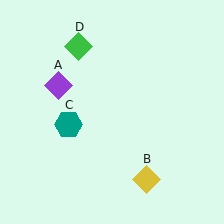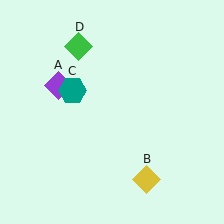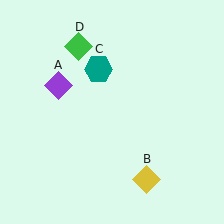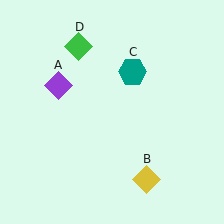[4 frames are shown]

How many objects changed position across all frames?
1 object changed position: teal hexagon (object C).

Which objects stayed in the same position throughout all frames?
Purple diamond (object A) and yellow diamond (object B) and green diamond (object D) remained stationary.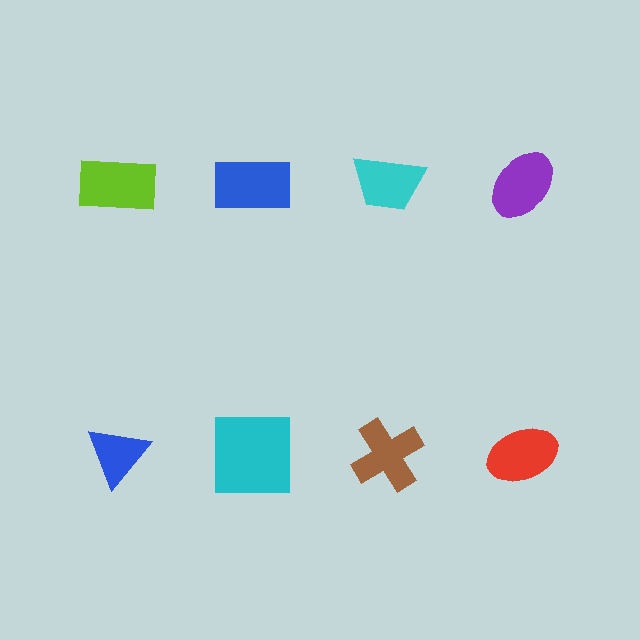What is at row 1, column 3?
A cyan trapezoid.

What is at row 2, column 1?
A blue triangle.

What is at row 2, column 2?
A cyan square.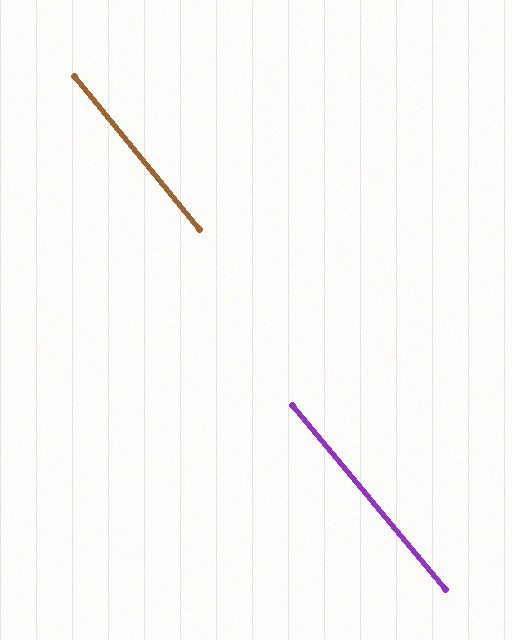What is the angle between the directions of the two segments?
Approximately 1 degree.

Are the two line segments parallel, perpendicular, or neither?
Parallel — their directions differ by only 0.6°.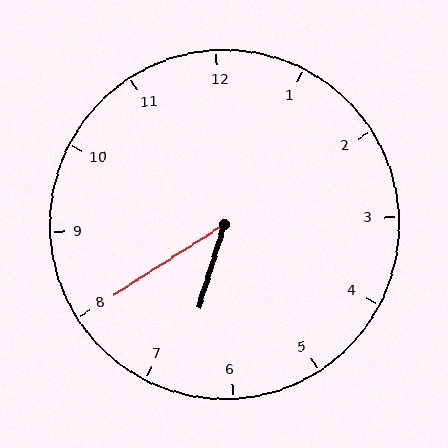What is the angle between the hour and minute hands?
Approximately 40 degrees.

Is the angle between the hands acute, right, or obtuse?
It is acute.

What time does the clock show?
6:40.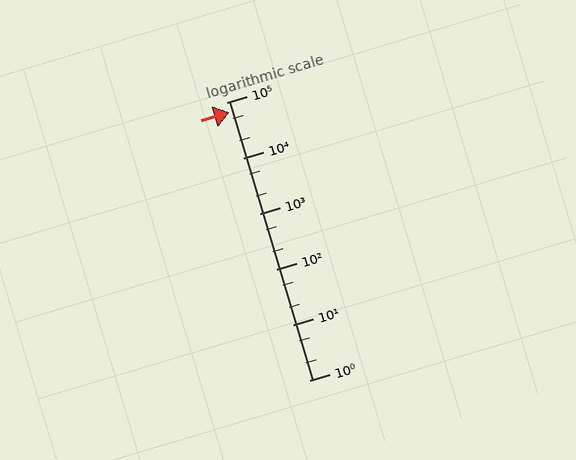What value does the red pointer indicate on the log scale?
The pointer indicates approximately 65000.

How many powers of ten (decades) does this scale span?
The scale spans 5 decades, from 1 to 100000.